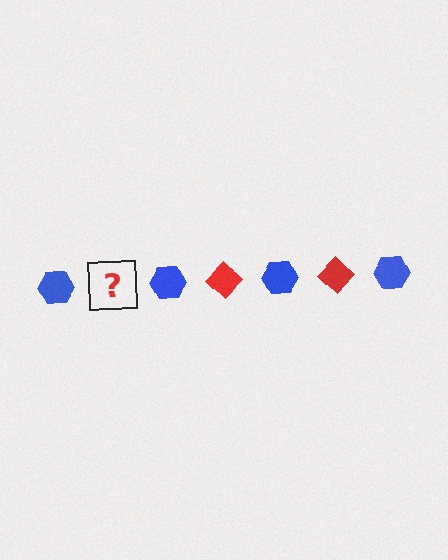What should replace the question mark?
The question mark should be replaced with a red diamond.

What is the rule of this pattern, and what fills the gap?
The rule is that the pattern alternates between blue hexagon and red diamond. The gap should be filled with a red diamond.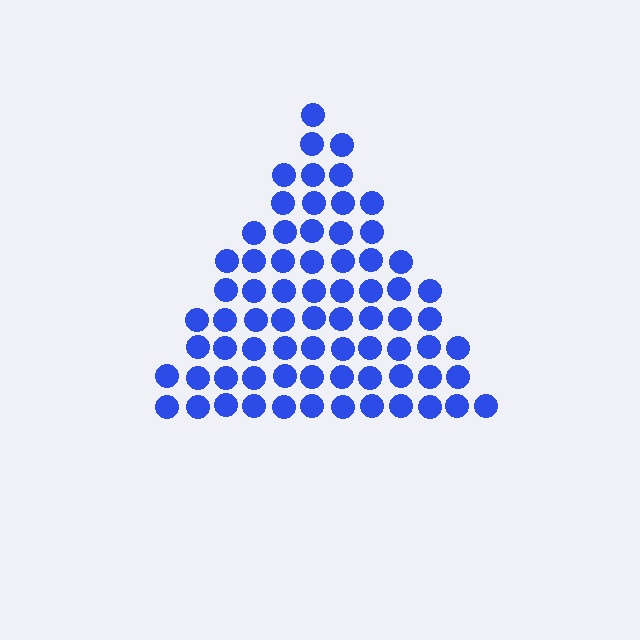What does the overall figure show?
The overall figure shows a triangle.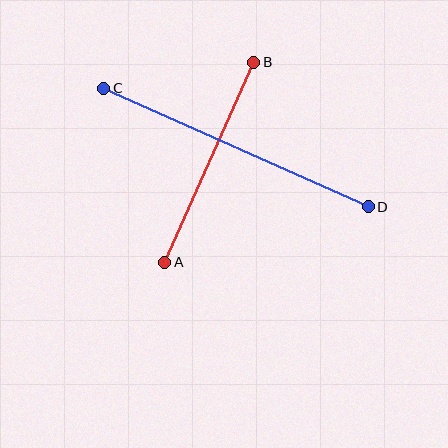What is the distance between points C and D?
The distance is approximately 290 pixels.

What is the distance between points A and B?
The distance is approximately 219 pixels.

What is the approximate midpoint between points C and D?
The midpoint is at approximately (236, 148) pixels.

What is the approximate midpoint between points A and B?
The midpoint is at approximately (209, 162) pixels.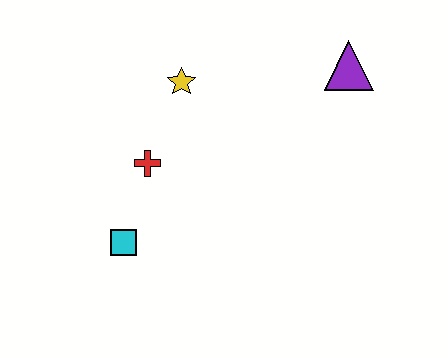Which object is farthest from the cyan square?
The purple triangle is farthest from the cyan square.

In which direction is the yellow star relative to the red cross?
The yellow star is above the red cross.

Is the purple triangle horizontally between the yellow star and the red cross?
No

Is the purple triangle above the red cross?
Yes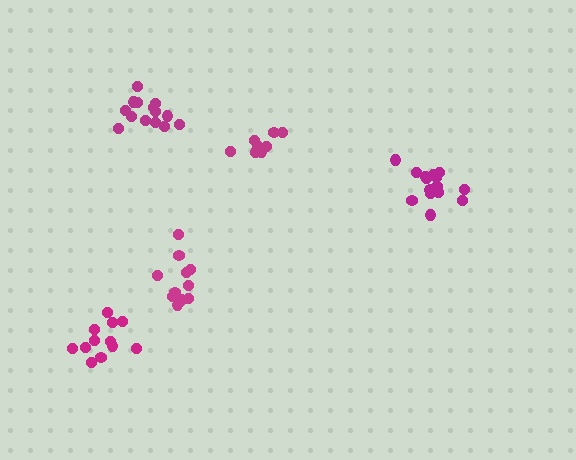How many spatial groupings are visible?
There are 5 spatial groupings.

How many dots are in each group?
Group 1: 11 dots, Group 2: 12 dots, Group 3: 15 dots, Group 4: 9 dots, Group 5: 14 dots (61 total).